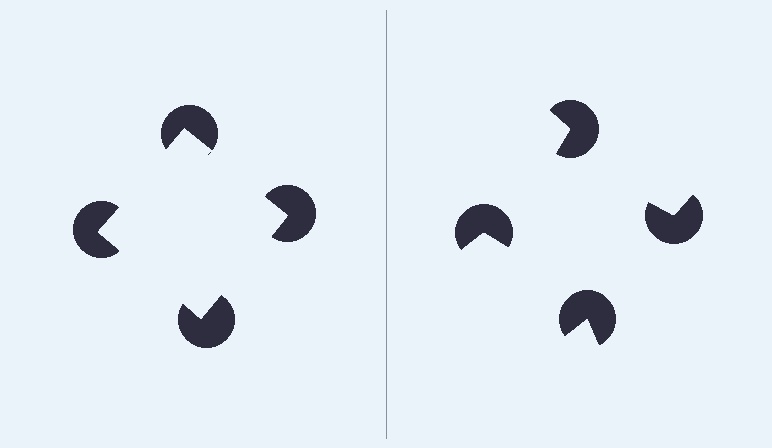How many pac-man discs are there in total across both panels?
8 — 4 on each side.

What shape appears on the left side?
An illusory square.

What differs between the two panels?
The pac-man discs are positioned identically on both sides; only the wedge orientations differ. On the left they align to a square; on the right they are misaligned.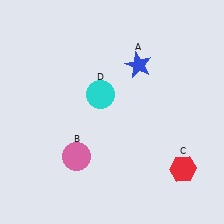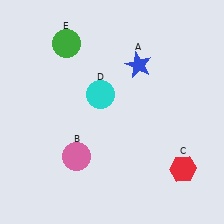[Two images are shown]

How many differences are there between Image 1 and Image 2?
There is 1 difference between the two images.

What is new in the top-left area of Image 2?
A green circle (E) was added in the top-left area of Image 2.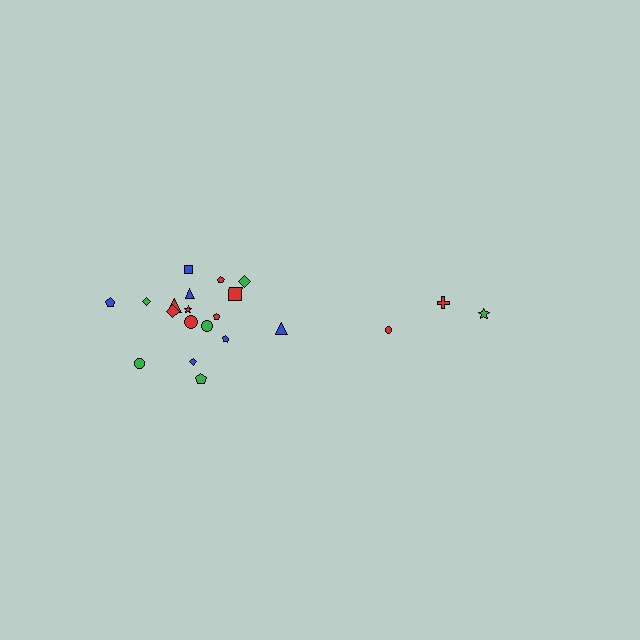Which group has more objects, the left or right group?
The left group.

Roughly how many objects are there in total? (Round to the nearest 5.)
Roughly 20 objects in total.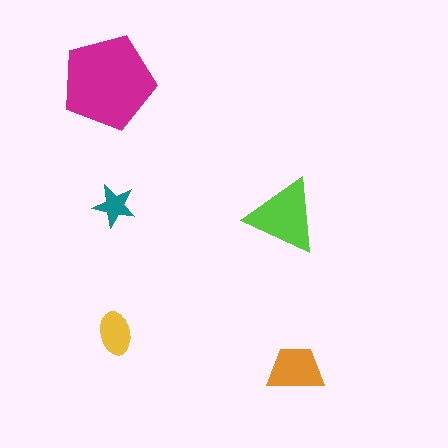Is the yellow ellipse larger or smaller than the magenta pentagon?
Smaller.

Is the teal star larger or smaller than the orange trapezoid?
Smaller.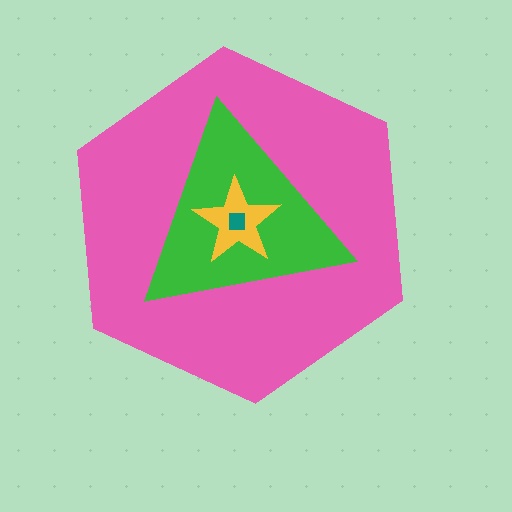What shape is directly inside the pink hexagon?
The green triangle.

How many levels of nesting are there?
4.